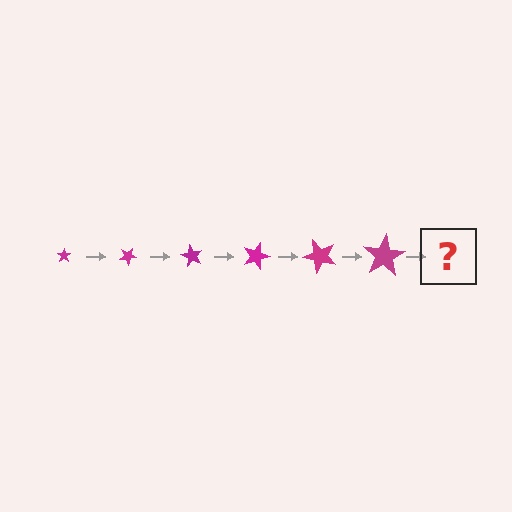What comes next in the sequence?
The next element should be a star, larger than the previous one and rotated 180 degrees from the start.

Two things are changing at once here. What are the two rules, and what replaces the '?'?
The two rules are that the star grows larger each step and it rotates 30 degrees each step. The '?' should be a star, larger than the previous one and rotated 180 degrees from the start.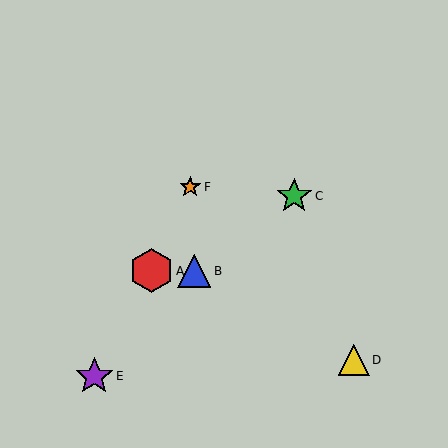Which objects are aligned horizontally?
Objects A, B are aligned horizontally.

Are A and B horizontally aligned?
Yes, both are at y≈271.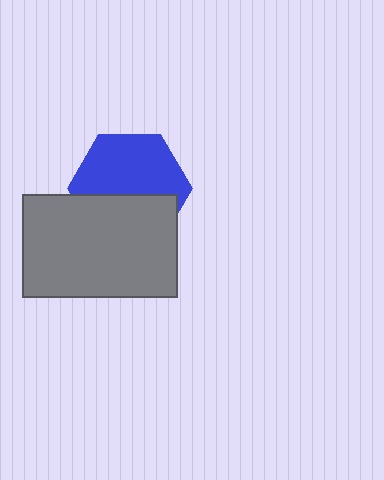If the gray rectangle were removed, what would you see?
You would see the complete blue hexagon.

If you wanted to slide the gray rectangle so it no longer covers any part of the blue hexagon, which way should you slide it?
Slide it down — that is the most direct way to separate the two shapes.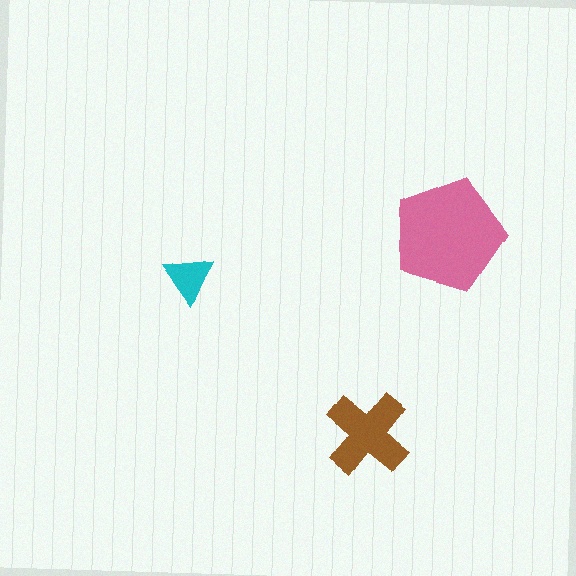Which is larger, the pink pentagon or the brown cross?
The pink pentagon.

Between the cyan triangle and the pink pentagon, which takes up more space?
The pink pentagon.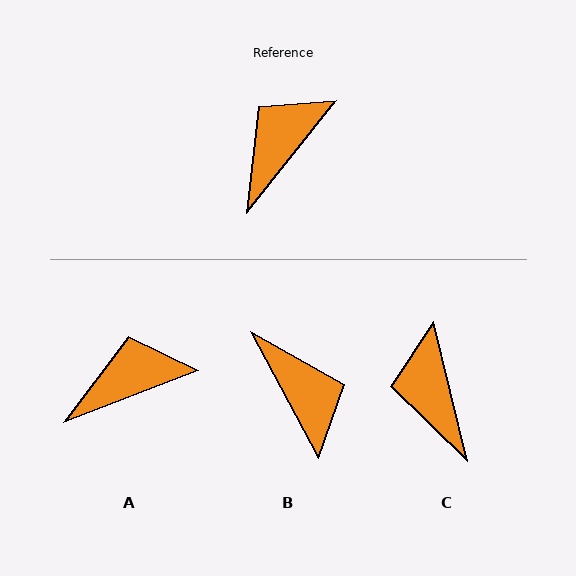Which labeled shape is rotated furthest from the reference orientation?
B, about 114 degrees away.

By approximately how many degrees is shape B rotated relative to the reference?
Approximately 114 degrees clockwise.